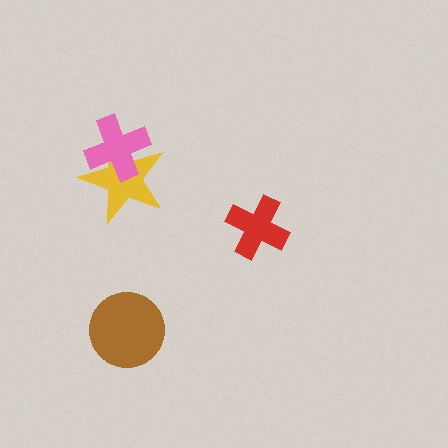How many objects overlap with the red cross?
0 objects overlap with the red cross.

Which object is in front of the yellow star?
The pink cross is in front of the yellow star.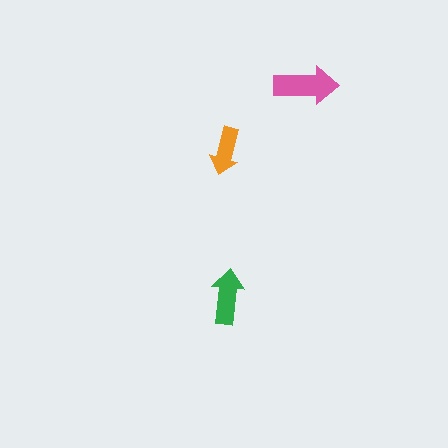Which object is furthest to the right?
The pink arrow is rightmost.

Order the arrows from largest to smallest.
the pink one, the green one, the orange one.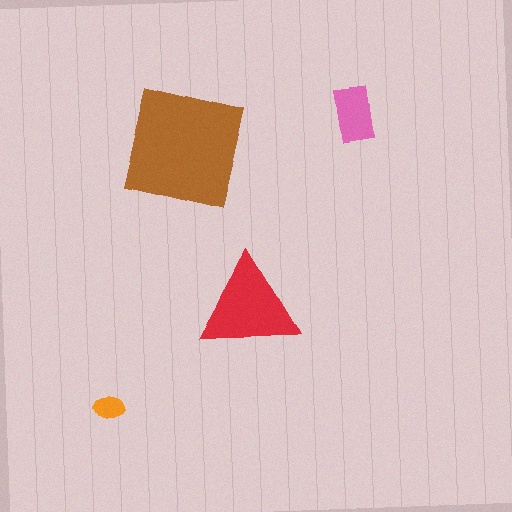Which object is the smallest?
The orange ellipse.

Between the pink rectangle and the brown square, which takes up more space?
The brown square.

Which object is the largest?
The brown square.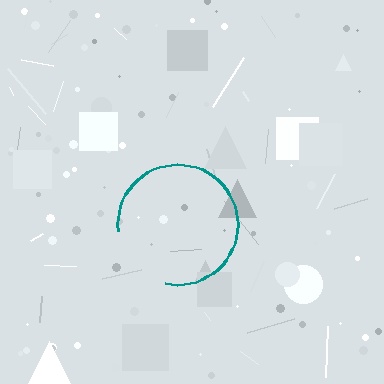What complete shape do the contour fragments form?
The contour fragments form a circle.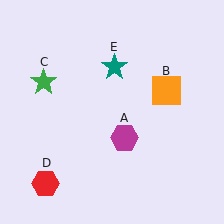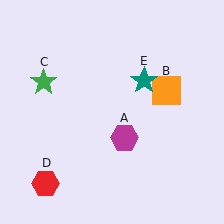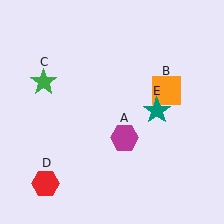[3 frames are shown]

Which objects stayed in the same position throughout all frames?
Magenta hexagon (object A) and orange square (object B) and green star (object C) and red hexagon (object D) remained stationary.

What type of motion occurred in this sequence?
The teal star (object E) rotated clockwise around the center of the scene.